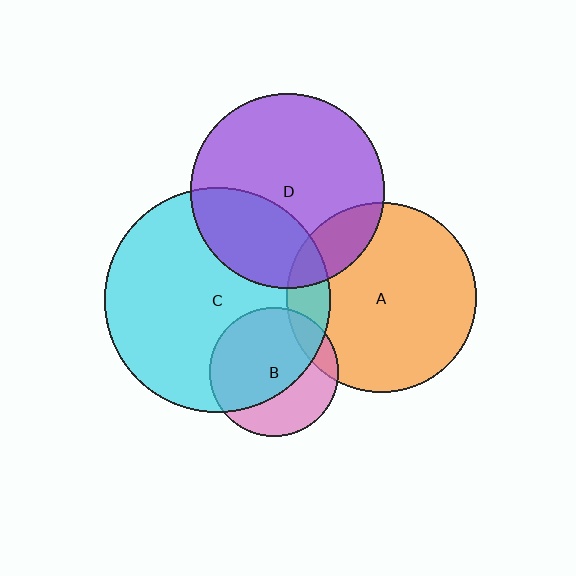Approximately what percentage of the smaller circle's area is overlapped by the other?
Approximately 30%.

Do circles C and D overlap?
Yes.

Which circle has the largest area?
Circle C (cyan).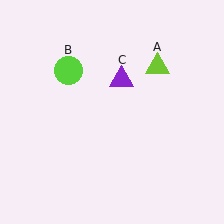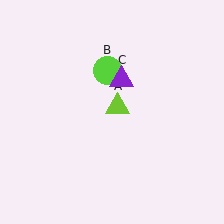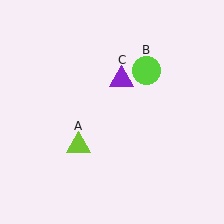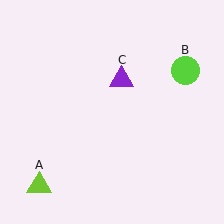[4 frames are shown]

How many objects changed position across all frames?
2 objects changed position: lime triangle (object A), lime circle (object B).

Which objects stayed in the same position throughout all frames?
Purple triangle (object C) remained stationary.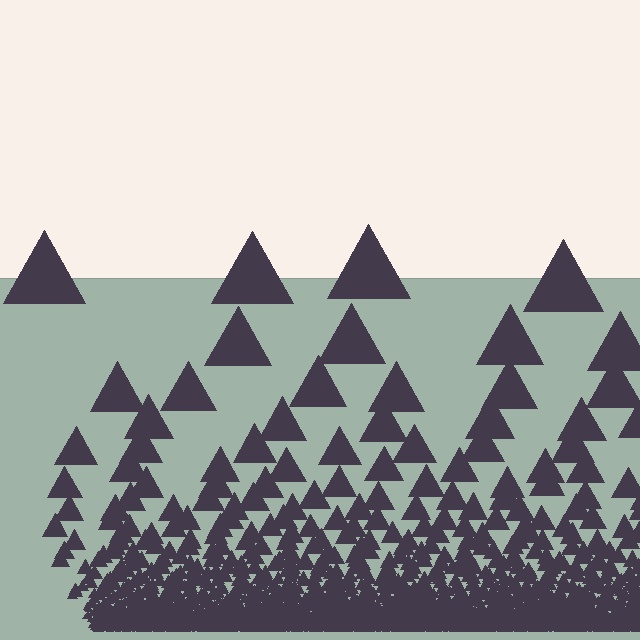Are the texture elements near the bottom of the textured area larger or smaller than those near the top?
Smaller. The gradient is inverted — elements near the bottom are smaller and denser.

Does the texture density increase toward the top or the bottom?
Density increases toward the bottom.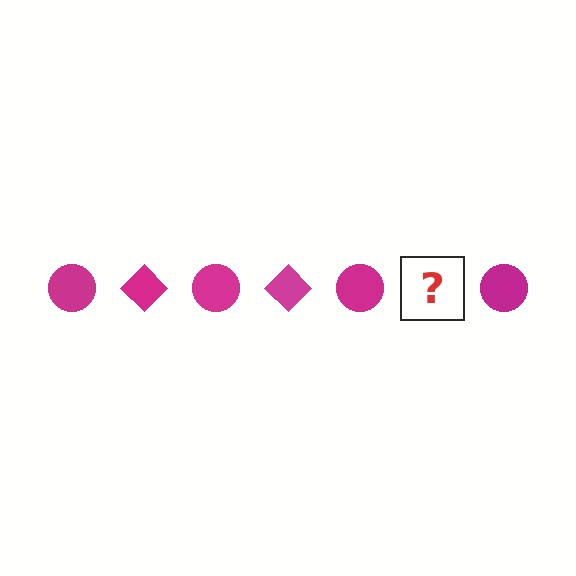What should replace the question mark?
The question mark should be replaced with a magenta diamond.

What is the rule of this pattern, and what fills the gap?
The rule is that the pattern cycles through circle, diamond shapes in magenta. The gap should be filled with a magenta diamond.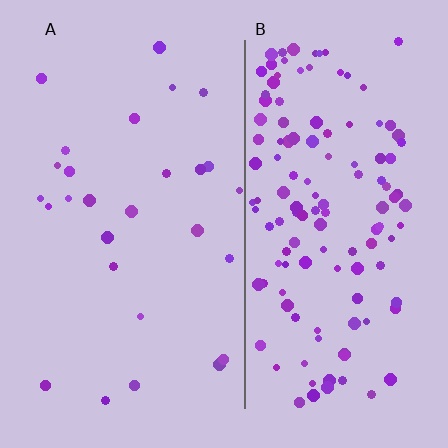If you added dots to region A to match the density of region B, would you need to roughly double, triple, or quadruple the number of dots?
Approximately quadruple.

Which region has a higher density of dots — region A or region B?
B (the right).